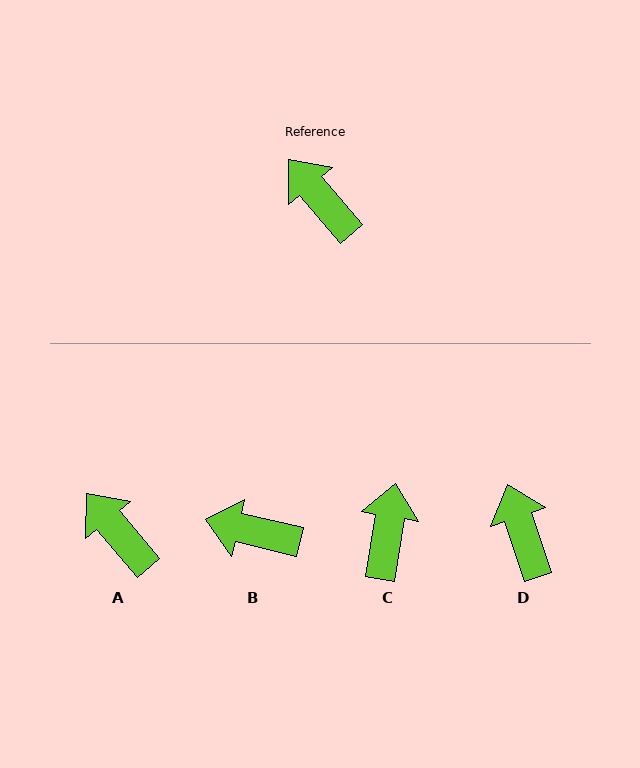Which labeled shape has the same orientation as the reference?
A.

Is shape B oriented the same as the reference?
No, it is off by about 37 degrees.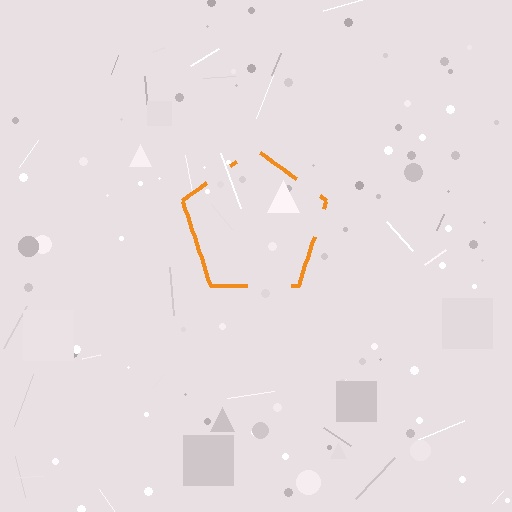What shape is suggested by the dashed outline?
The dashed outline suggests a pentagon.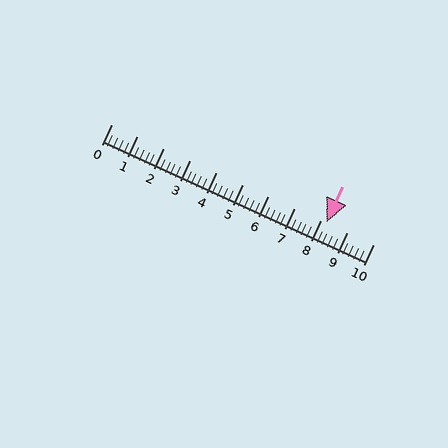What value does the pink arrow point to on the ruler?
The pink arrow points to approximately 8.2.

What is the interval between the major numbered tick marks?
The major tick marks are spaced 1 units apart.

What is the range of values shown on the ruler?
The ruler shows values from 0 to 10.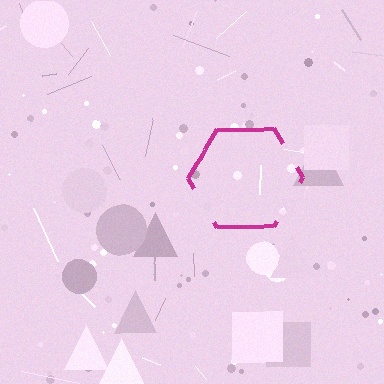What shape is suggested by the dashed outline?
The dashed outline suggests a hexagon.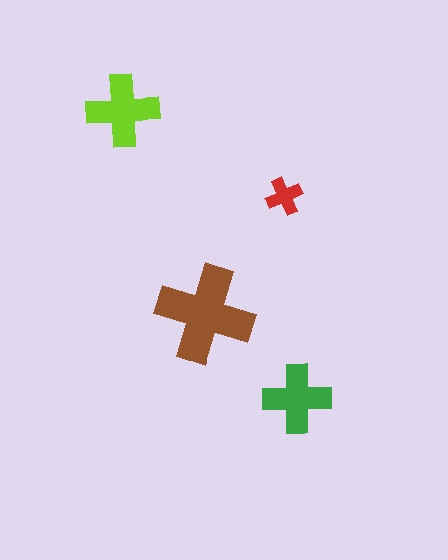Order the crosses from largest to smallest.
the brown one, the lime one, the green one, the red one.